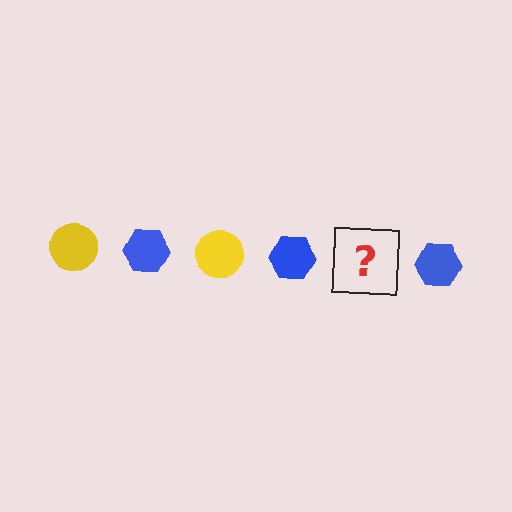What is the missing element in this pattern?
The missing element is a yellow circle.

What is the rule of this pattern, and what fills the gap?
The rule is that the pattern alternates between yellow circle and blue hexagon. The gap should be filled with a yellow circle.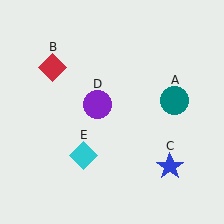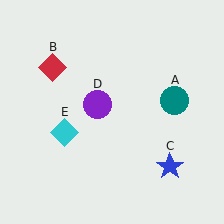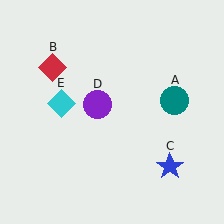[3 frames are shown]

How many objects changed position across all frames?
1 object changed position: cyan diamond (object E).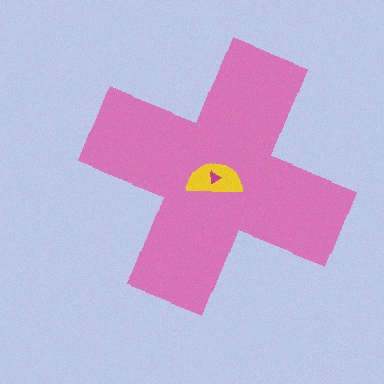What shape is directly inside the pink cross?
The yellow semicircle.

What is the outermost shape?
The pink cross.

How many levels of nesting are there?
3.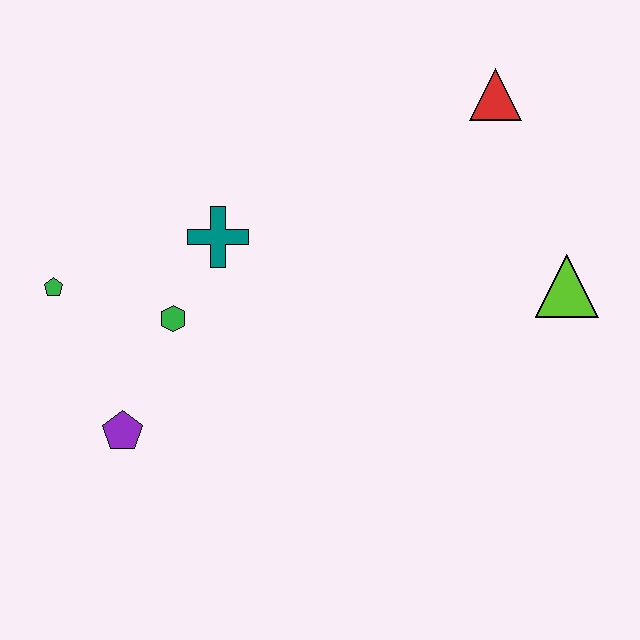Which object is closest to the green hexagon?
The teal cross is closest to the green hexagon.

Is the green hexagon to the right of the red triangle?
No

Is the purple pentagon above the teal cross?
No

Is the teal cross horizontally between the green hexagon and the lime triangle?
Yes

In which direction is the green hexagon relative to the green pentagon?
The green hexagon is to the right of the green pentagon.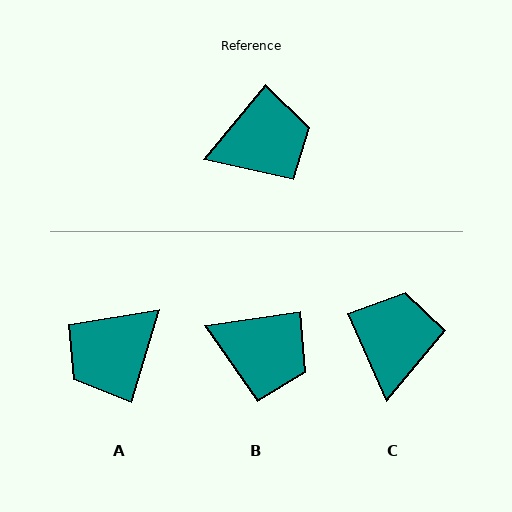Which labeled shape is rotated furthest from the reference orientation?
A, about 158 degrees away.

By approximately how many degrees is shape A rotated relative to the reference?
Approximately 158 degrees clockwise.